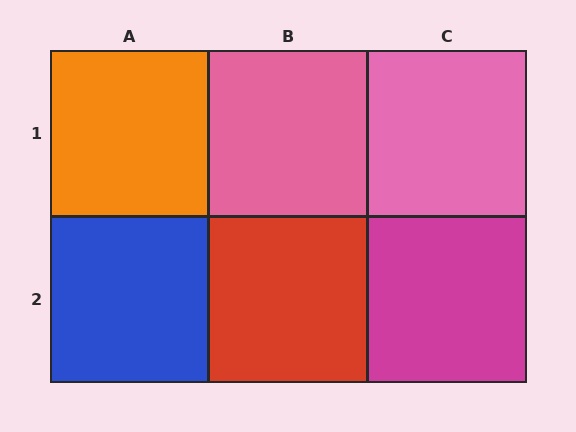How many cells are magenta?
1 cell is magenta.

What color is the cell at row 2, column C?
Magenta.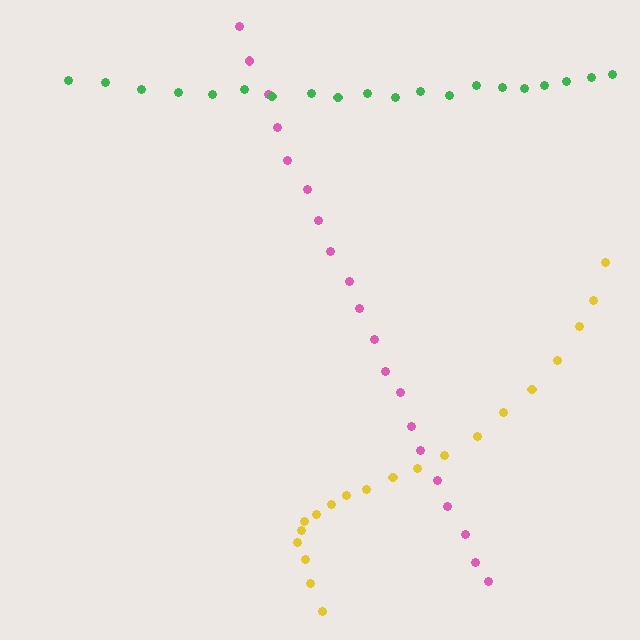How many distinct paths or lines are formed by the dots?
There are 3 distinct paths.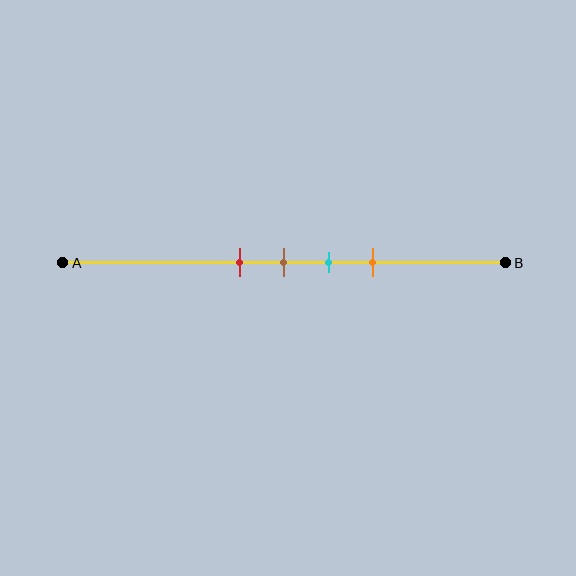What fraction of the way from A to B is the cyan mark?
The cyan mark is approximately 60% (0.6) of the way from A to B.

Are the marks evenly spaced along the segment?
Yes, the marks are approximately evenly spaced.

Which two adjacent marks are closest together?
The red and brown marks are the closest adjacent pair.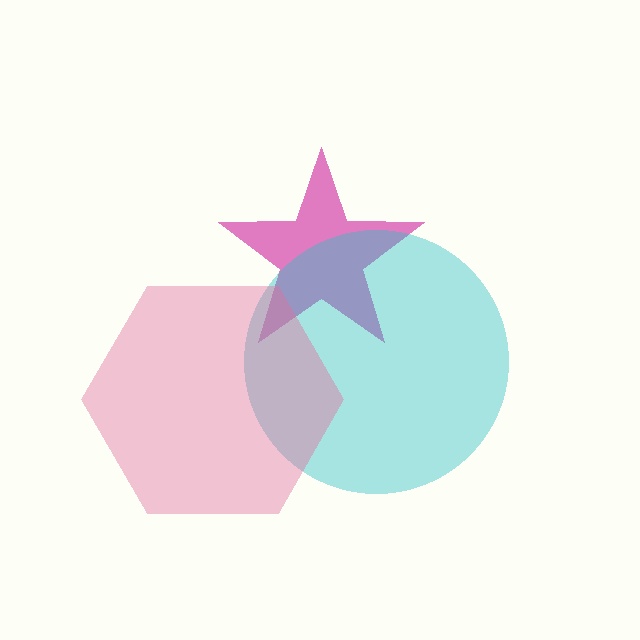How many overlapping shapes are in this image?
There are 3 overlapping shapes in the image.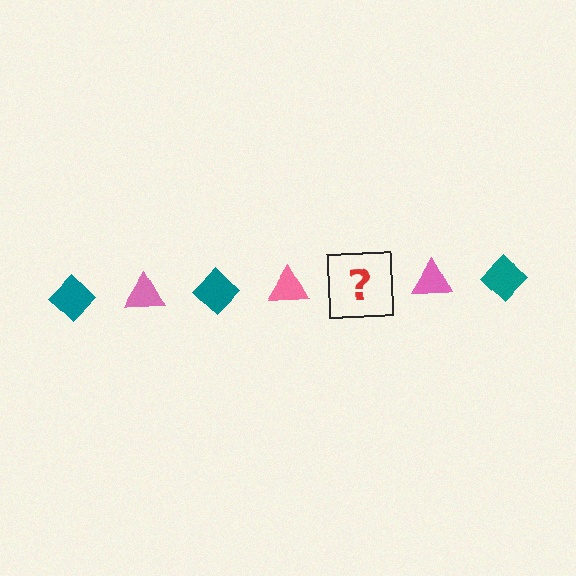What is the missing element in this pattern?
The missing element is a teal diamond.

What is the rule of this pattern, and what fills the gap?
The rule is that the pattern alternates between teal diamond and pink triangle. The gap should be filled with a teal diamond.